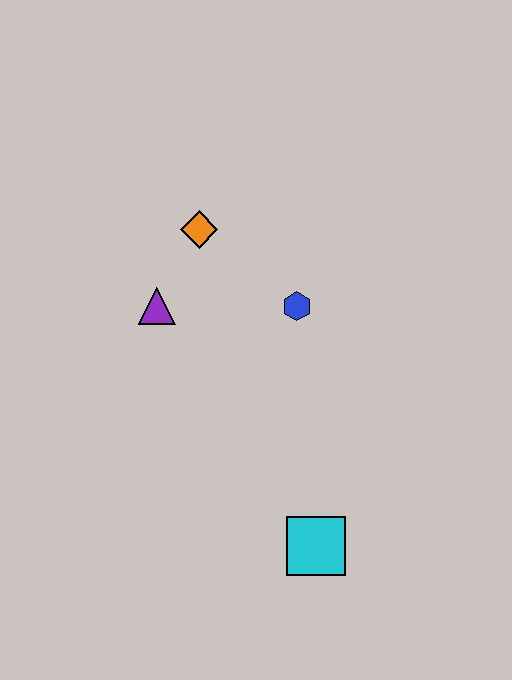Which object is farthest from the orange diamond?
The cyan square is farthest from the orange diamond.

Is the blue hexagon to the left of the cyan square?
Yes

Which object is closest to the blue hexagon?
The orange diamond is closest to the blue hexagon.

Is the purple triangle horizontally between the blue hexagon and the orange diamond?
No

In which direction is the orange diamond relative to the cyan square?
The orange diamond is above the cyan square.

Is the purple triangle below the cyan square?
No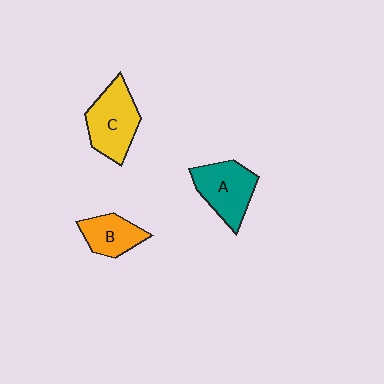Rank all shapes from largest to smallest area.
From largest to smallest: C (yellow), A (teal), B (orange).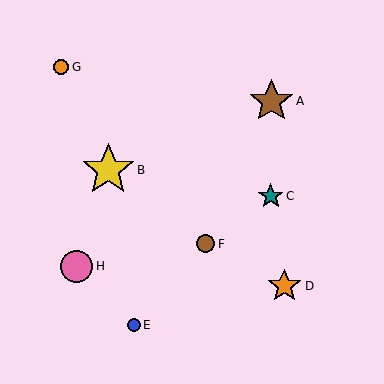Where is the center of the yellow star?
The center of the yellow star is at (108, 170).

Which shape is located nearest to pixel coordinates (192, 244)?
The brown circle (labeled F) at (205, 244) is nearest to that location.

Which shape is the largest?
The yellow star (labeled B) is the largest.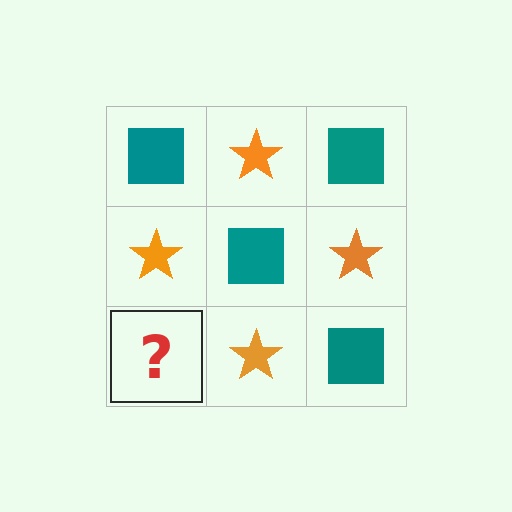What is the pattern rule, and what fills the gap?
The rule is that it alternates teal square and orange star in a checkerboard pattern. The gap should be filled with a teal square.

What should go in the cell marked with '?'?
The missing cell should contain a teal square.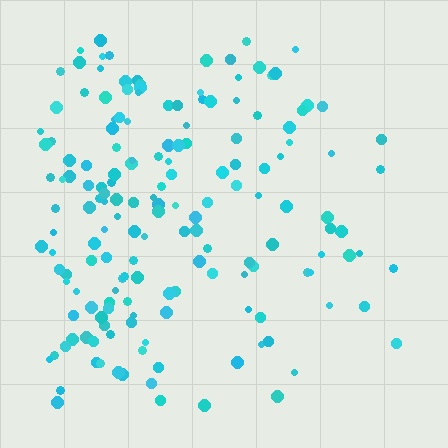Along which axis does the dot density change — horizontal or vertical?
Horizontal.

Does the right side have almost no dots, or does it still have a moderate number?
Still a moderate number, just noticeably fewer than the left.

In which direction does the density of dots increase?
From right to left, with the left side densest.